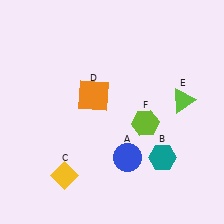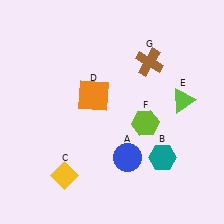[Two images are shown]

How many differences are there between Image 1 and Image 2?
There is 1 difference between the two images.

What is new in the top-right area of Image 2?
A brown cross (G) was added in the top-right area of Image 2.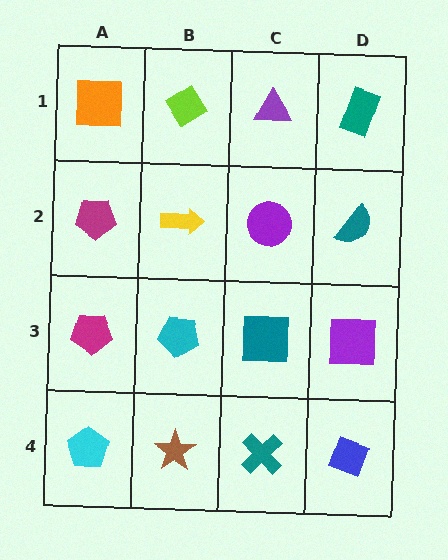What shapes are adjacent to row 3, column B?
A yellow arrow (row 2, column B), a brown star (row 4, column B), a magenta pentagon (row 3, column A), a teal square (row 3, column C).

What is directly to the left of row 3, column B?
A magenta pentagon.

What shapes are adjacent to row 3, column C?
A purple circle (row 2, column C), a teal cross (row 4, column C), a cyan pentagon (row 3, column B), a purple square (row 3, column D).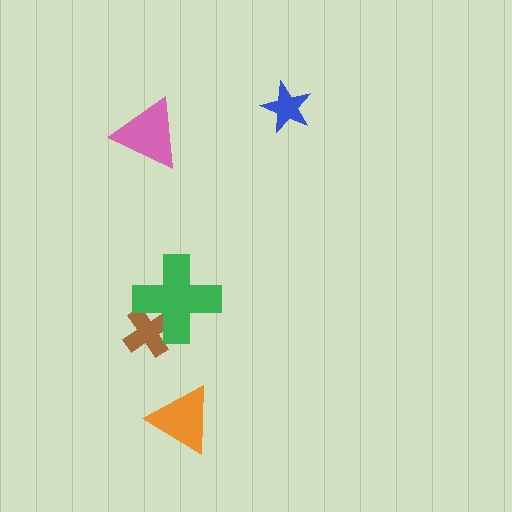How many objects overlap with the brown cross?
1 object overlaps with the brown cross.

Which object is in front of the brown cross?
The green cross is in front of the brown cross.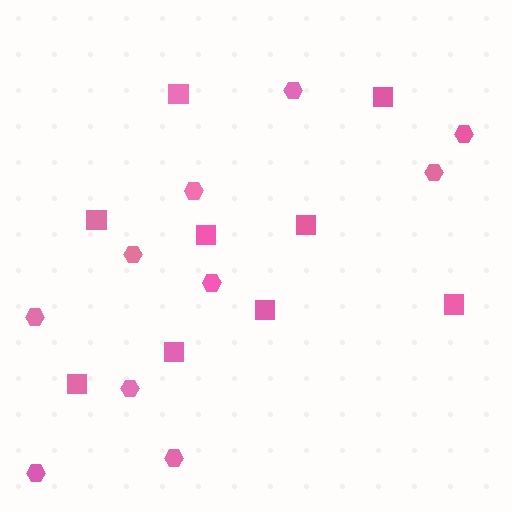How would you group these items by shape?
There are 2 groups: one group of squares (9) and one group of hexagons (10).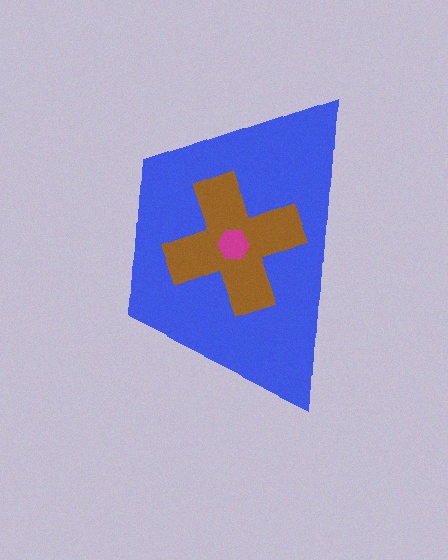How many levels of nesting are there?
3.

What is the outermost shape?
The blue trapezoid.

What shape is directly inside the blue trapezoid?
The brown cross.